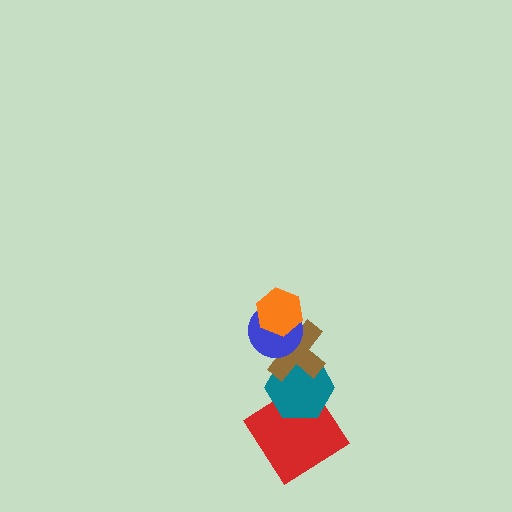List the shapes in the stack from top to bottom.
From top to bottom: the orange hexagon, the blue circle, the brown cross, the teal hexagon, the red diamond.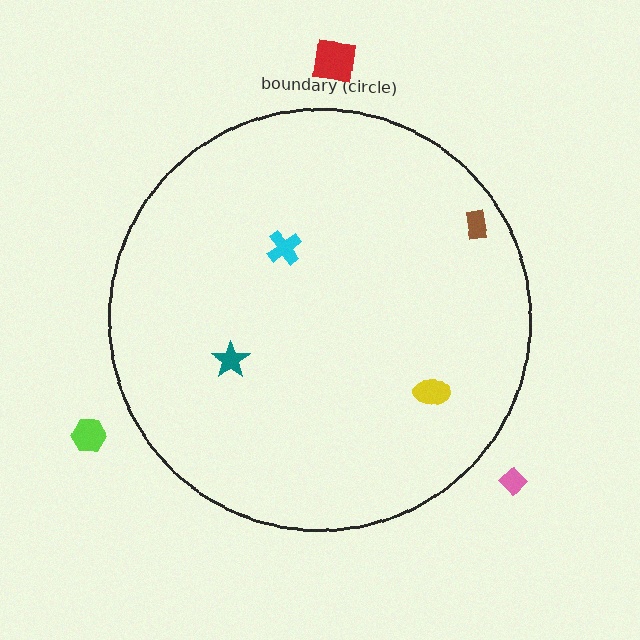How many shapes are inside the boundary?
4 inside, 3 outside.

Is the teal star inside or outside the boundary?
Inside.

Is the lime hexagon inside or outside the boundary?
Outside.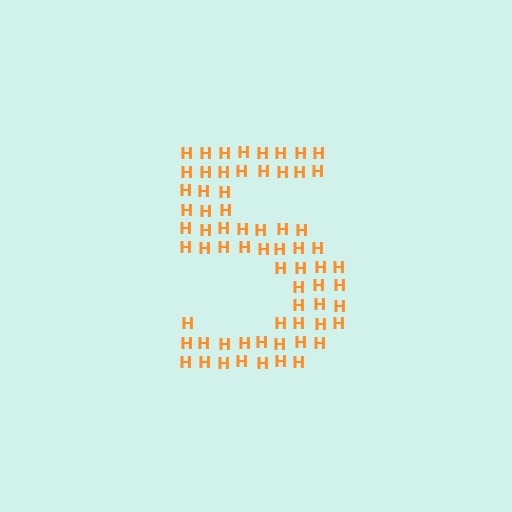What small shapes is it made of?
It is made of small letter H's.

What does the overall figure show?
The overall figure shows the digit 5.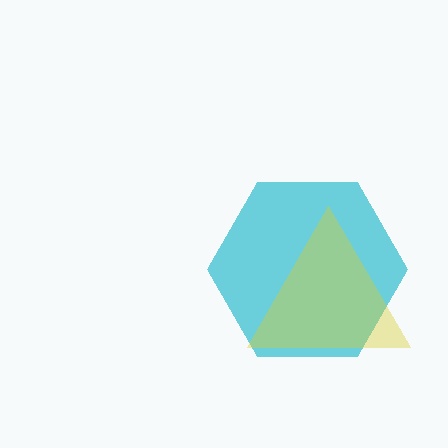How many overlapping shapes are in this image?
There are 2 overlapping shapes in the image.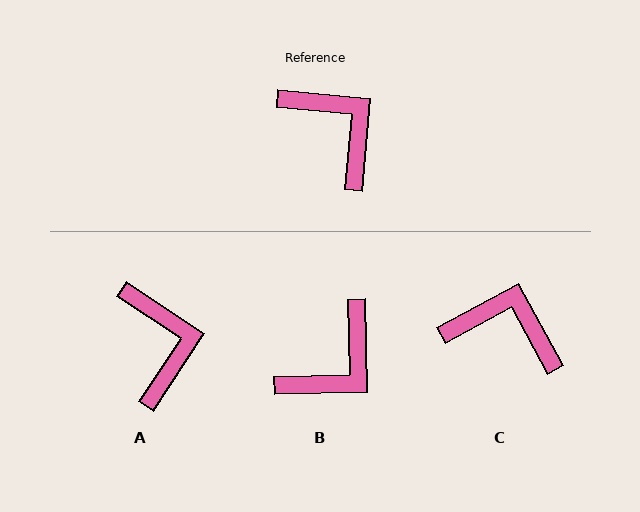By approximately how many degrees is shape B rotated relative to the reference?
Approximately 84 degrees clockwise.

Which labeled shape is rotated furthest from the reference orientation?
B, about 84 degrees away.